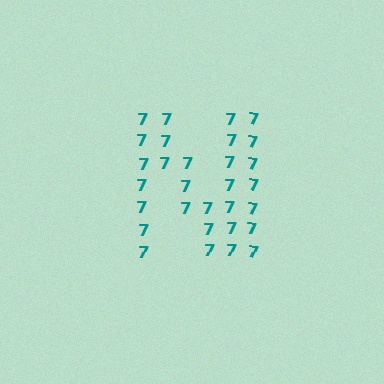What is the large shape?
The large shape is the letter N.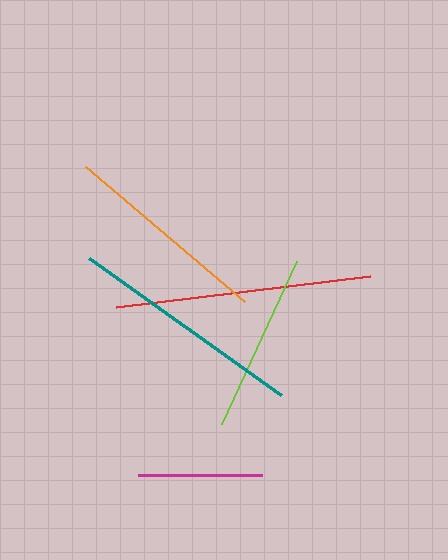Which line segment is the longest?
The red line is the longest at approximately 256 pixels.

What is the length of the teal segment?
The teal segment is approximately 236 pixels long.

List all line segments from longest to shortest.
From longest to shortest: red, teal, orange, lime, magenta.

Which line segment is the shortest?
The magenta line is the shortest at approximately 125 pixels.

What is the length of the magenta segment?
The magenta segment is approximately 125 pixels long.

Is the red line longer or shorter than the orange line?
The red line is longer than the orange line.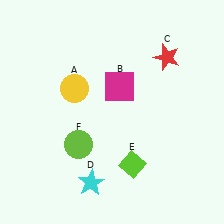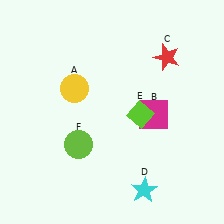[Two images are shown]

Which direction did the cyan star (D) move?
The cyan star (D) moved right.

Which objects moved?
The objects that moved are: the magenta square (B), the cyan star (D), the lime diamond (E).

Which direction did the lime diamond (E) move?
The lime diamond (E) moved up.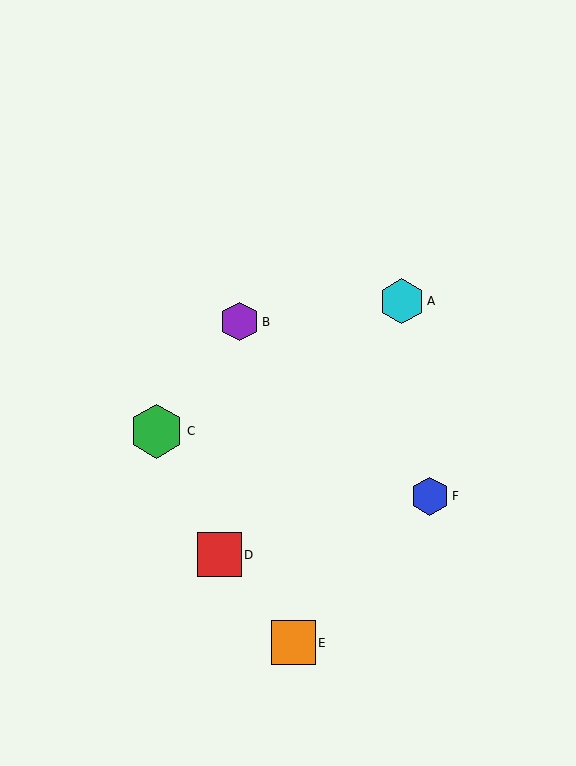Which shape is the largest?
The green hexagon (labeled C) is the largest.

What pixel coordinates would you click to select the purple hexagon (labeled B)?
Click at (240, 322) to select the purple hexagon B.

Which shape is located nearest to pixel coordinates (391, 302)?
The cyan hexagon (labeled A) at (402, 301) is nearest to that location.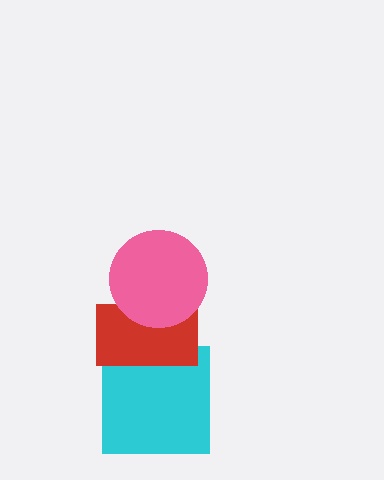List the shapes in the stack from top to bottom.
From top to bottom: the pink circle, the red rectangle, the cyan square.